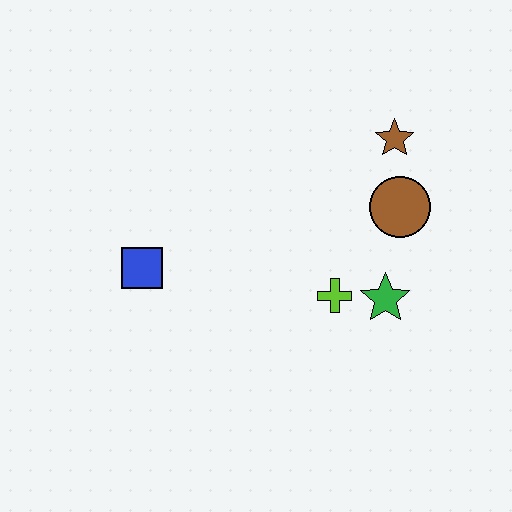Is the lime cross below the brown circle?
Yes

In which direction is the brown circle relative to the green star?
The brown circle is above the green star.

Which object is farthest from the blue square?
The brown star is farthest from the blue square.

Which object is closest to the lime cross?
The green star is closest to the lime cross.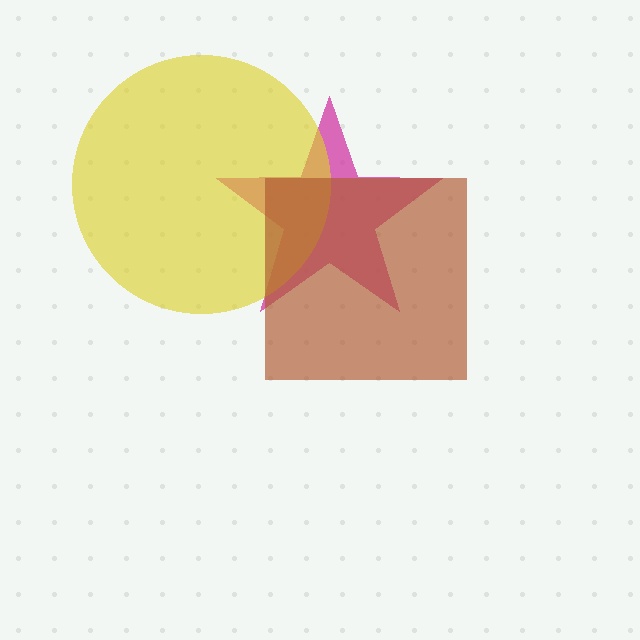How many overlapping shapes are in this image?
There are 3 overlapping shapes in the image.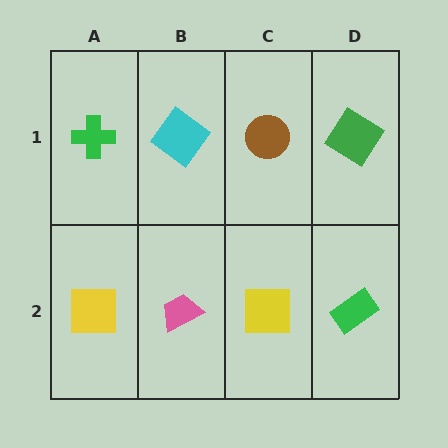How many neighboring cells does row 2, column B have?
3.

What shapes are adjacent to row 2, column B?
A cyan diamond (row 1, column B), a yellow square (row 2, column A), a yellow square (row 2, column C).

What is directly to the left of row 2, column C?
A pink trapezoid.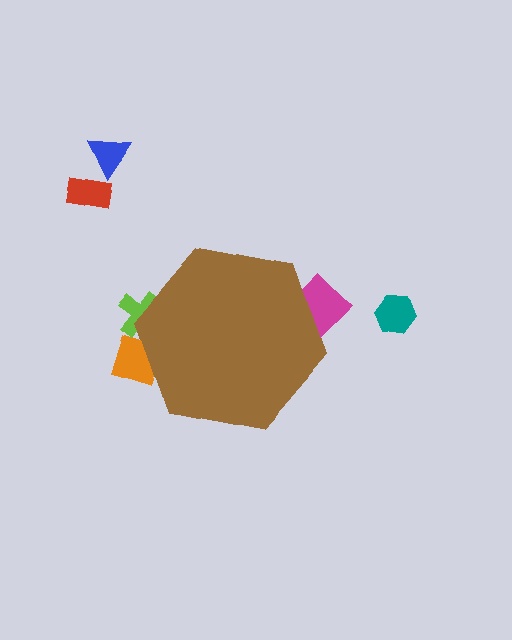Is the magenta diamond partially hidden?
Yes, the magenta diamond is partially hidden behind the brown hexagon.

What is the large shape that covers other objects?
A brown hexagon.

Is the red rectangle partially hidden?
No, the red rectangle is fully visible.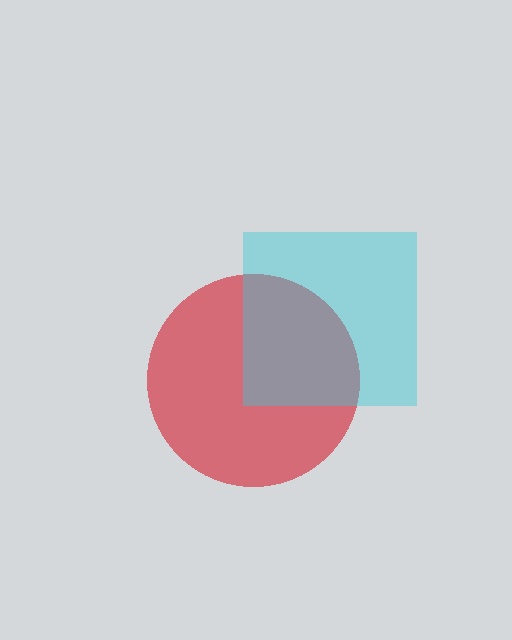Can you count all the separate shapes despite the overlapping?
Yes, there are 2 separate shapes.